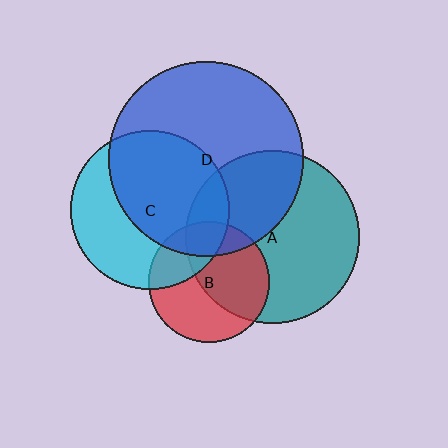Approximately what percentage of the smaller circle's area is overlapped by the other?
Approximately 35%.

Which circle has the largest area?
Circle D (blue).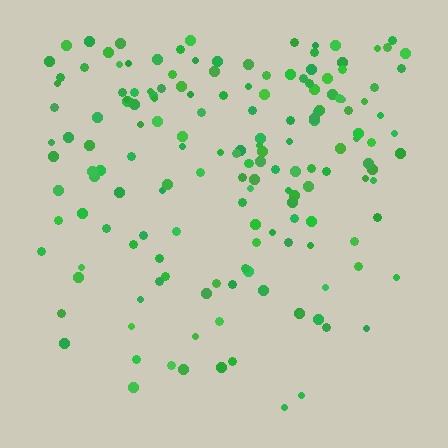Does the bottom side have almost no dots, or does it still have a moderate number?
Still a moderate number, just noticeably fewer than the top.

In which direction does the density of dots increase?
From bottom to top, with the top side densest.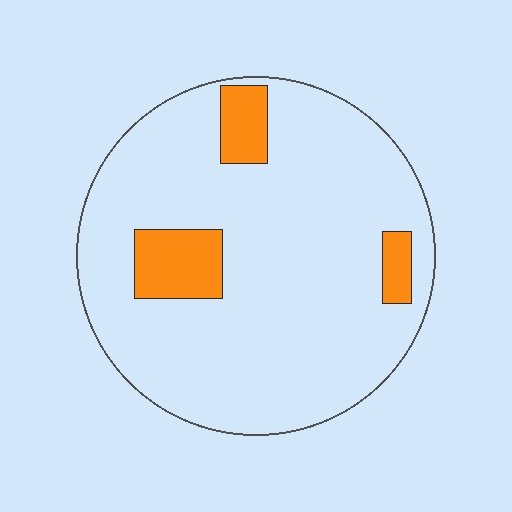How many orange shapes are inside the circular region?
3.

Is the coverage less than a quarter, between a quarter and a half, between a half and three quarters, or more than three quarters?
Less than a quarter.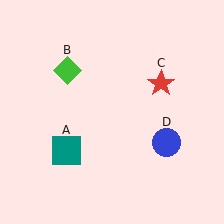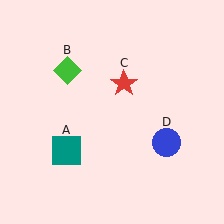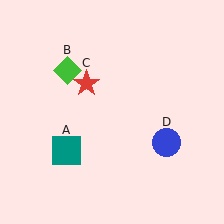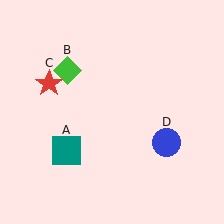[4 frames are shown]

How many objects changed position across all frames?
1 object changed position: red star (object C).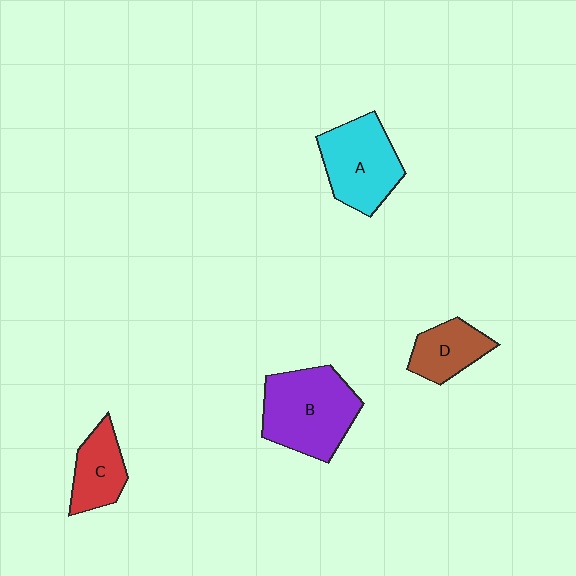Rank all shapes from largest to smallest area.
From largest to smallest: B (purple), A (cyan), C (red), D (brown).